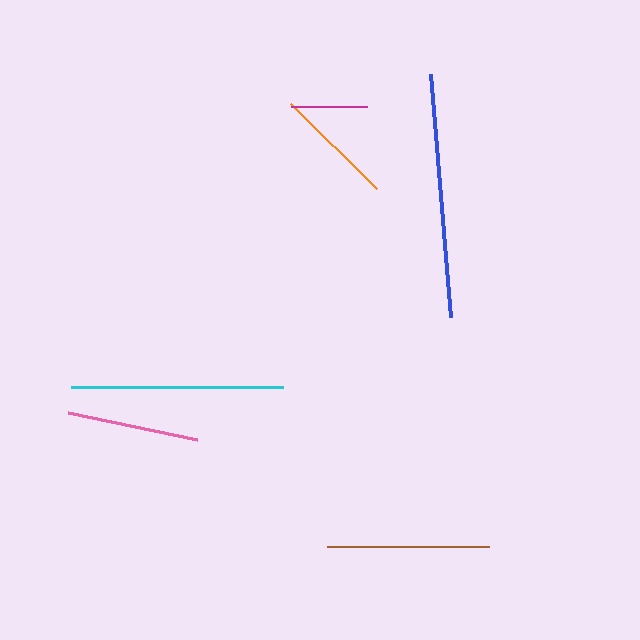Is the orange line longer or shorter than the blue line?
The blue line is longer than the orange line.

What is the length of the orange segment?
The orange segment is approximately 121 pixels long.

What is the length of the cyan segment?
The cyan segment is approximately 213 pixels long.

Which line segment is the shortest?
The magenta line is the shortest at approximately 76 pixels.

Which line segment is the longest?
The blue line is the longest at approximately 244 pixels.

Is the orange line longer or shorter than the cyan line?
The cyan line is longer than the orange line.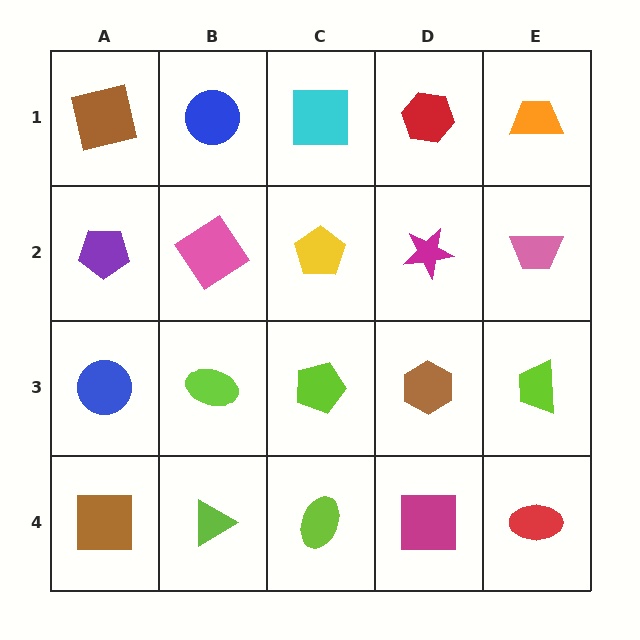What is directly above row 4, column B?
A lime ellipse.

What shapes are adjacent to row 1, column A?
A purple pentagon (row 2, column A), a blue circle (row 1, column B).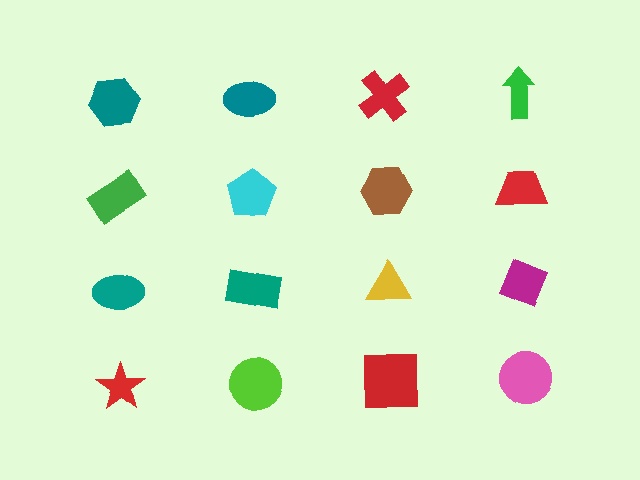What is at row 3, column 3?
A yellow triangle.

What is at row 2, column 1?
A green rectangle.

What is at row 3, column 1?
A teal ellipse.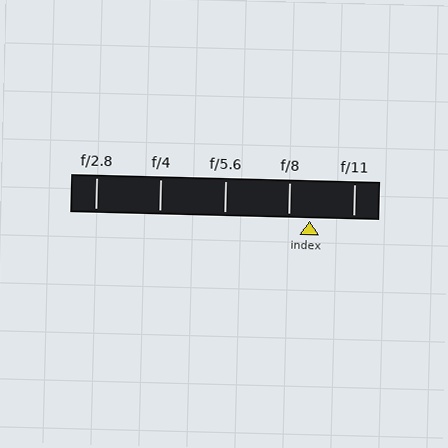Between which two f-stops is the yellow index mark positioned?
The index mark is between f/8 and f/11.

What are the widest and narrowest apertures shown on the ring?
The widest aperture shown is f/2.8 and the narrowest is f/11.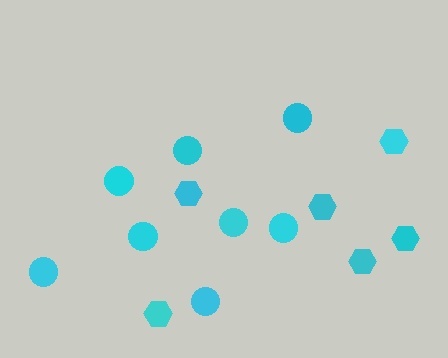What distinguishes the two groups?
There are 2 groups: one group of circles (8) and one group of hexagons (6).